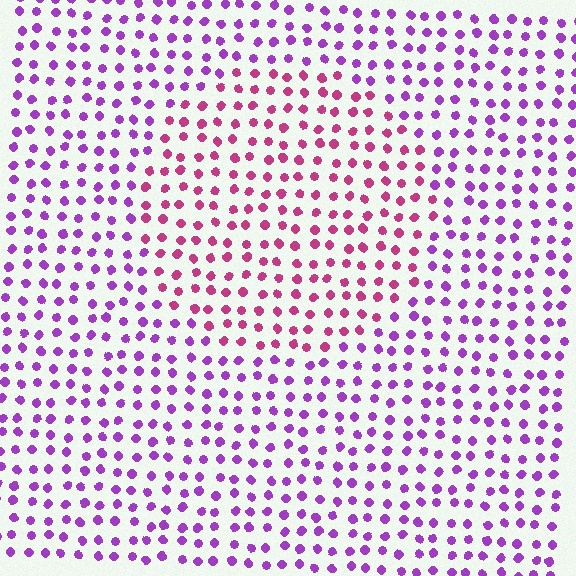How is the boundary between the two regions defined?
The boundary is defined purely by a slight shift in hue (about 42 degrees). Spacing, size, and orientation are identical on both sides.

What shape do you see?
I see a circle.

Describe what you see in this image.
The image is filled with small purple elements in a uniform arrangement. A circle-shaped region is visible where the elements are tinted to a slightly different hue, forming a subtle color boundary.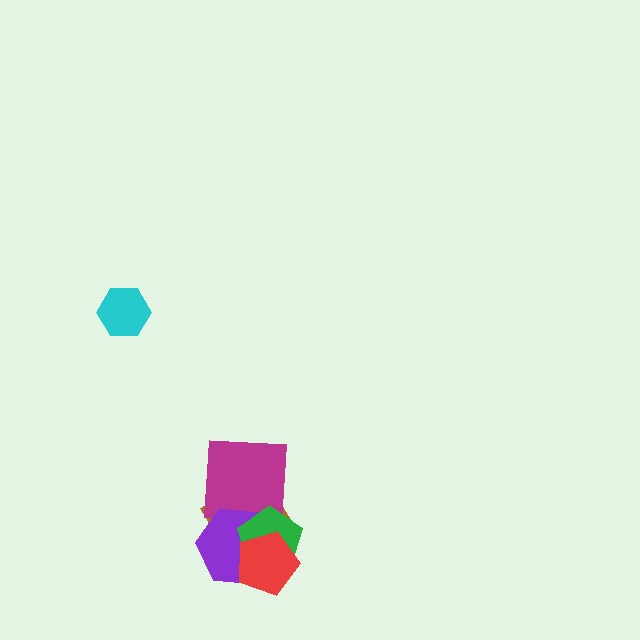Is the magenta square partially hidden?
Yes, it is partially covered by another shape.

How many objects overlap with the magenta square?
3 objects overlap with the magenta square.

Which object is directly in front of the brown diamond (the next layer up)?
The magenta square is directly in front of the brown diamond.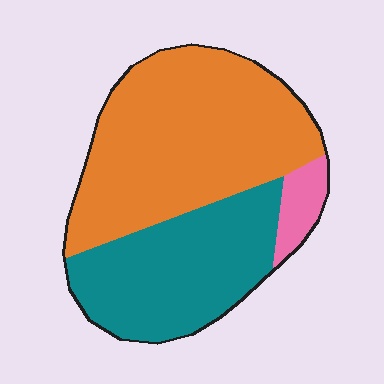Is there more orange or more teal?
Orange.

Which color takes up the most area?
Orange, at roughly 55%.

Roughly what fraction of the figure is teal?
Teal covers roughly 35% of the figure.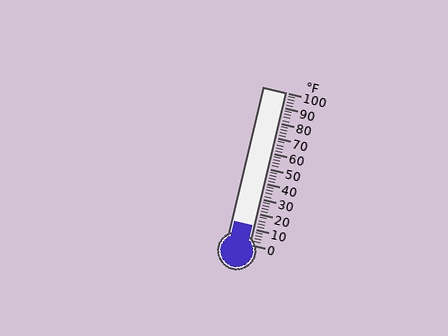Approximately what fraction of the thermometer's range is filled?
The thermometer is filled to approximately 10% of its range.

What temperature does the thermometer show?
The thermometer shows approximately 12°F.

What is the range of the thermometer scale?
The thermometer scale ranges from 0°F to 100°F.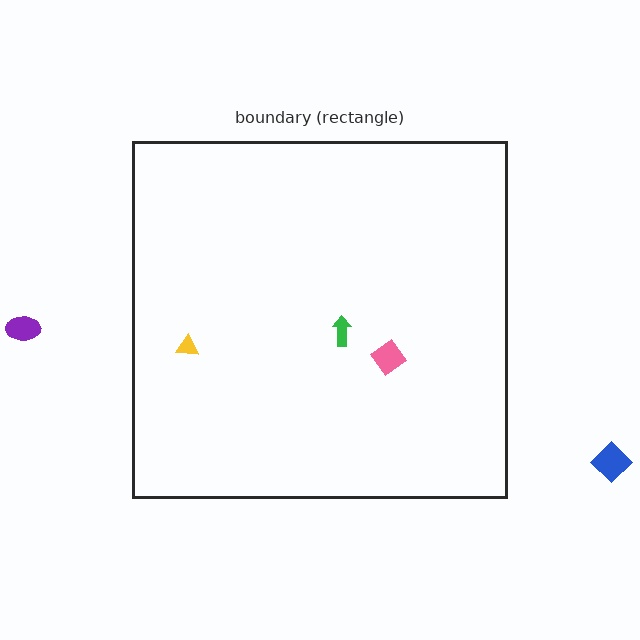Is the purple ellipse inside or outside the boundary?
Outside.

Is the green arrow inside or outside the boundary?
Inside.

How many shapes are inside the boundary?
3 inside, 2 outside.